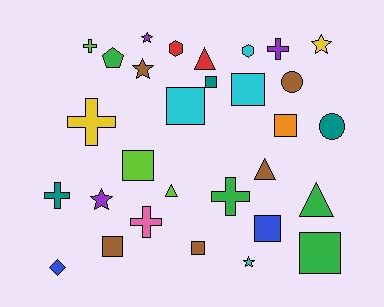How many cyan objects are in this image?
There are 4 cyan objects.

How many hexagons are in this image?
There are 2 hexagons.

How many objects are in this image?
There are 30 objects.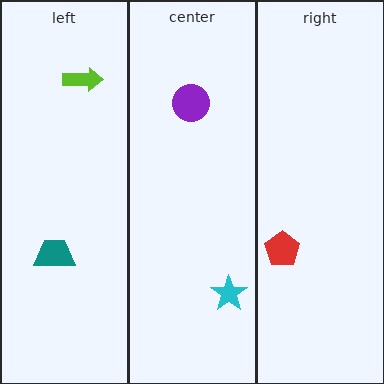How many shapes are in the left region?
2.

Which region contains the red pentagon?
The right region.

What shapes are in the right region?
The red pentagon.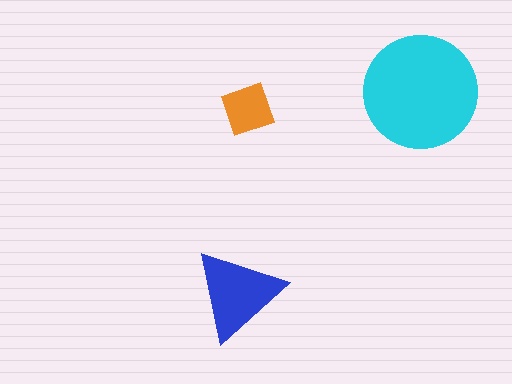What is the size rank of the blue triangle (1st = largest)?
2nd.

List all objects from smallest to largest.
The orange diamond, the blue triangle, the cyan circle.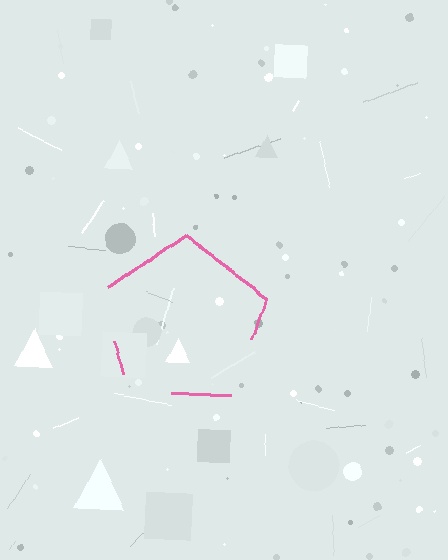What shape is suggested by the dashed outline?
The dashed outline suggests a pentagon.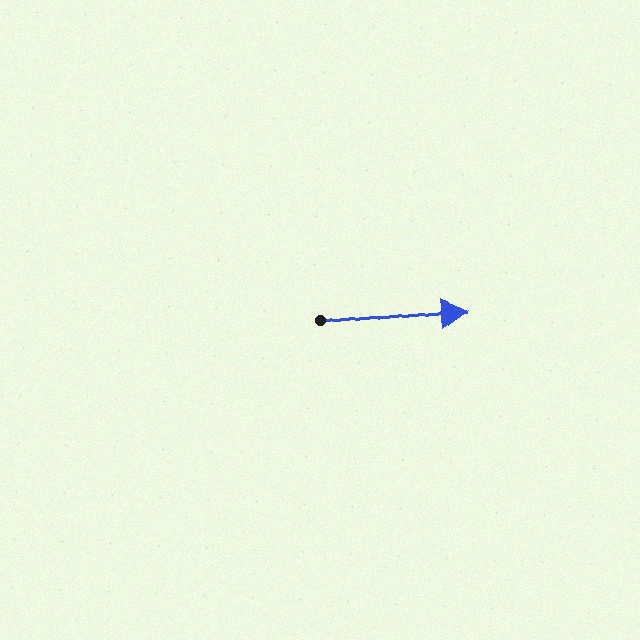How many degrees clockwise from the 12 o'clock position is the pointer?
Approximately 84 degrees.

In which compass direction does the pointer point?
East.